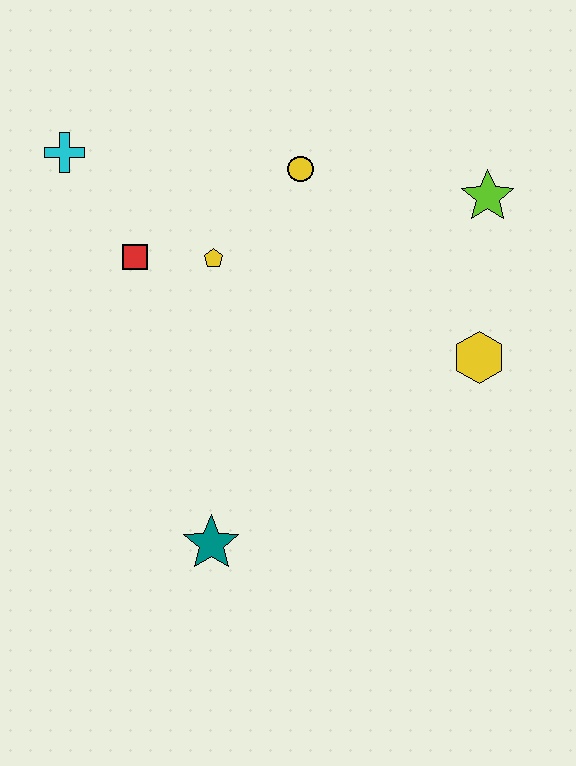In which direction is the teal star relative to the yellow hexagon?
The teal star is to the left of the yellow hexagon.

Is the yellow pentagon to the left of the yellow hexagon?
Yes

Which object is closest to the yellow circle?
The yellow pentagon is closest to the yellow circle.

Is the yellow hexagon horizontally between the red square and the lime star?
Yes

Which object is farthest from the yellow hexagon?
The cyan cross is farthest from the yellow hexagon.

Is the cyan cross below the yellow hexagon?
No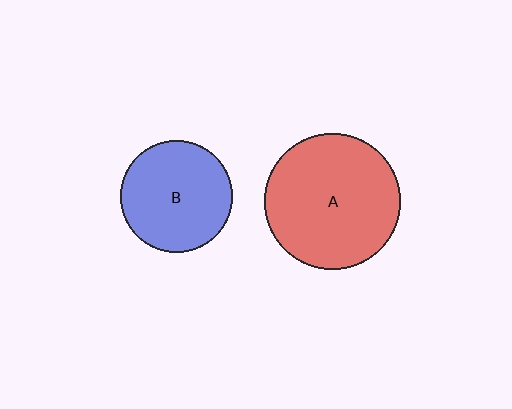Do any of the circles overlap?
No, none of the circles overlap.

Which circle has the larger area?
Circle A (red).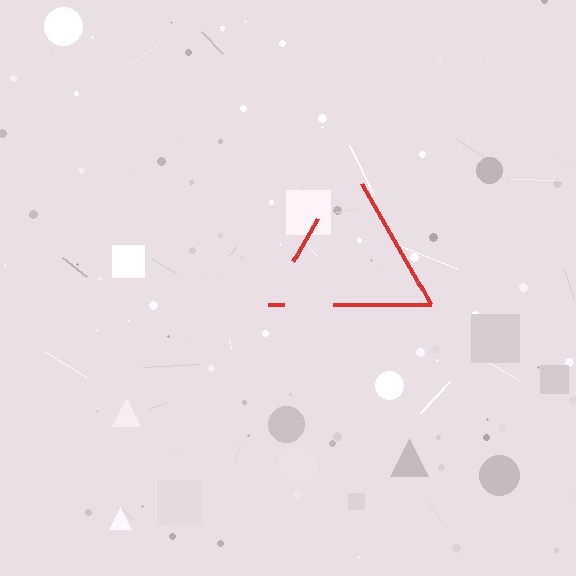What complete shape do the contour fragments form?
The contour fragments form a triangle.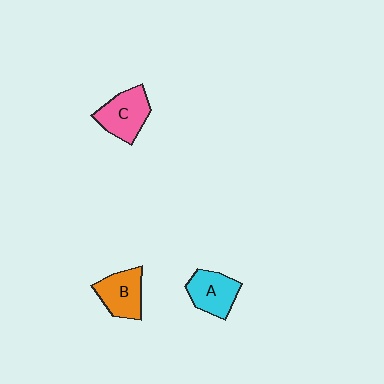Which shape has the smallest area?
Shape A (cyan).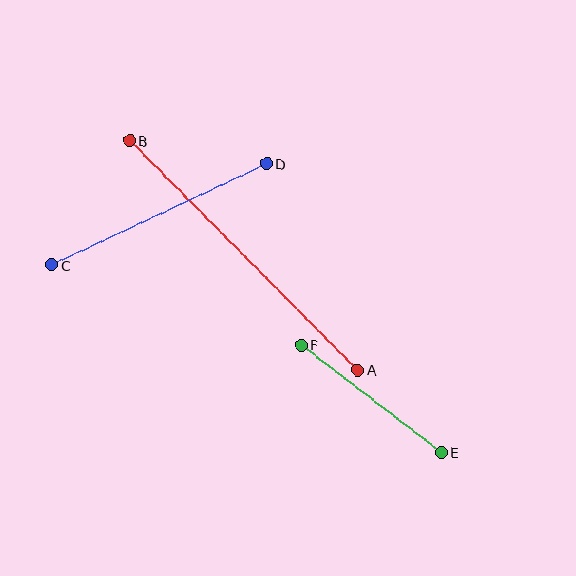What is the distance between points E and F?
The distance is approximately 176 pixels.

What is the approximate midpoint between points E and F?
The midpoint is at approximately (371, 399) pixels.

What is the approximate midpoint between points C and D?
The midpoint is at approximately (159, 214) pixels.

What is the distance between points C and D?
The distance is approximately 237 pixels.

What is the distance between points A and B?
The distance is approximately 324 pixels.